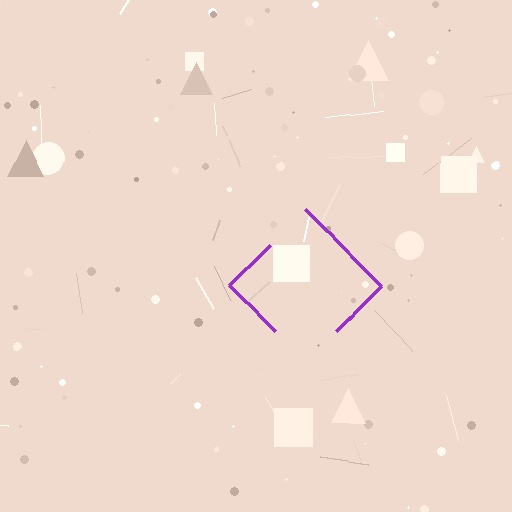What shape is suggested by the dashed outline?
The dashed outline suggests a diamond.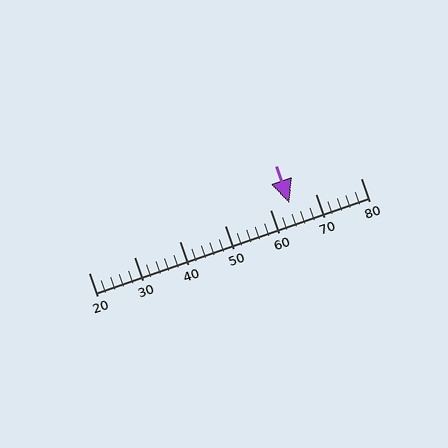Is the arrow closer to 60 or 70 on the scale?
The arrow is closer to 60.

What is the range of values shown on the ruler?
The ruler shows values from 20 to 80.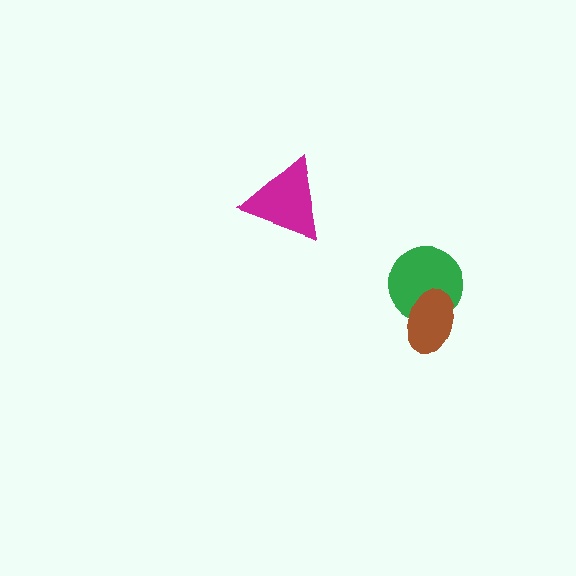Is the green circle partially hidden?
Yes, it is partially covered by another shape.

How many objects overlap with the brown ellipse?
1 object overlaps with the brown ellipse.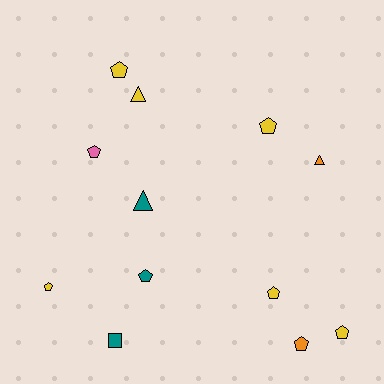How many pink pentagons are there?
There is 1 pink pentagon.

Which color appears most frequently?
Yellow, with 6 objects.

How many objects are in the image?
There are 12 objects.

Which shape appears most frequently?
Pentagon, with 8 objects.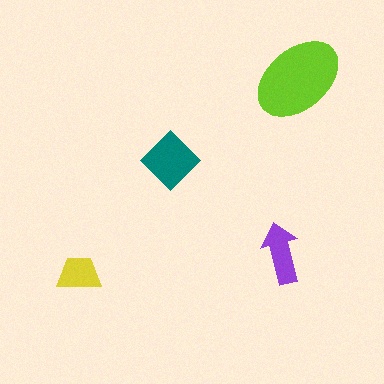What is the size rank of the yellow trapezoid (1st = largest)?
4th.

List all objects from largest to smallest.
The lime ellipse, the teal diamond, the purple arrow, the yellow trapezoid.